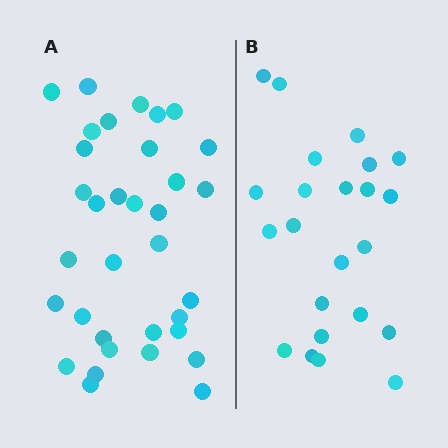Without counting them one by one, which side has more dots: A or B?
Region A (the left region) has more dots.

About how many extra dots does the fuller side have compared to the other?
Region A has roughly 12 or so more dots than region B.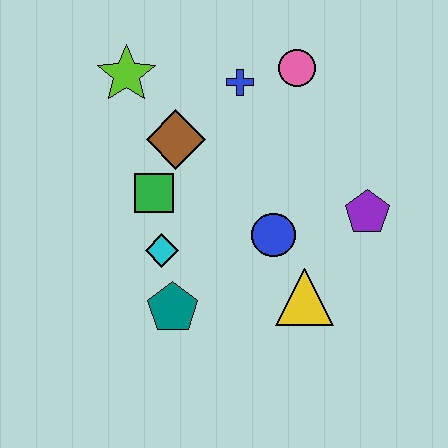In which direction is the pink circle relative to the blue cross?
The pink circle is to the right of the blue cross.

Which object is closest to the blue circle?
The yellow triangle is closest to the blue circle.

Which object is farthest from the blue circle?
The lime star is farthest from the blue circle.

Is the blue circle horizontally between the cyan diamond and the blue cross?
No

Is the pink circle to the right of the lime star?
Yes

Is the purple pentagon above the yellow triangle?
Yes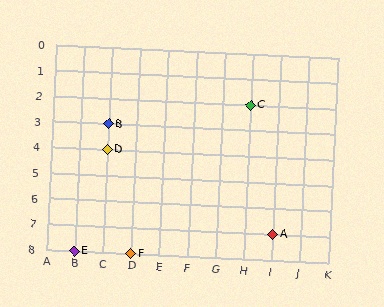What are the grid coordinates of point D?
Point D is at grid coordinates (C, 4).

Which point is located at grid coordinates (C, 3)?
Point B is at (C, 3).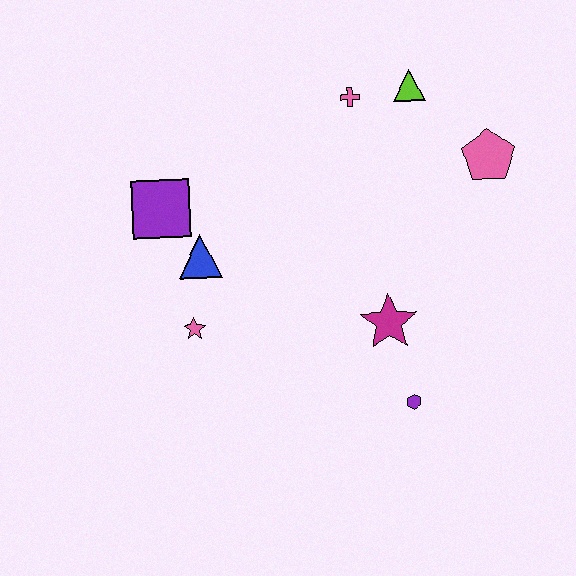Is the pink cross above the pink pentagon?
Yes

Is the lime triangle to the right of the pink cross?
Yes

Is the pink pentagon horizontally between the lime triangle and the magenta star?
No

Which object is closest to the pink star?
The blue triangle is closest to the pink star.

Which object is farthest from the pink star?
The pink pentagon is farthest from the pink star.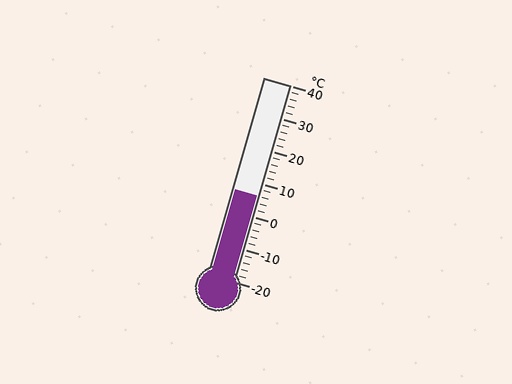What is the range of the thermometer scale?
The thermometer scale ranges from -20°C to 40°C.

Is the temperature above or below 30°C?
The temperature is below 30°C.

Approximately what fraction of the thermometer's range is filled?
The thermometer is filled to approximately 45% of its range.